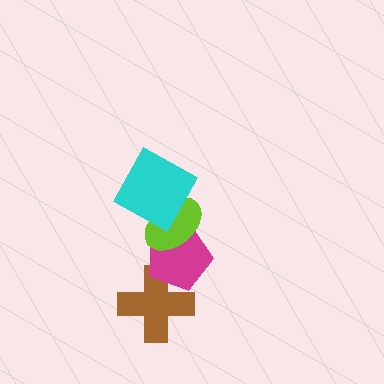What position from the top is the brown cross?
The brown cross is 4th from the top.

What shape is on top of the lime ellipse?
The cyan square is on top of the lime ellipse.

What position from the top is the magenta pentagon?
The magenta pentagon is 3rd from the top.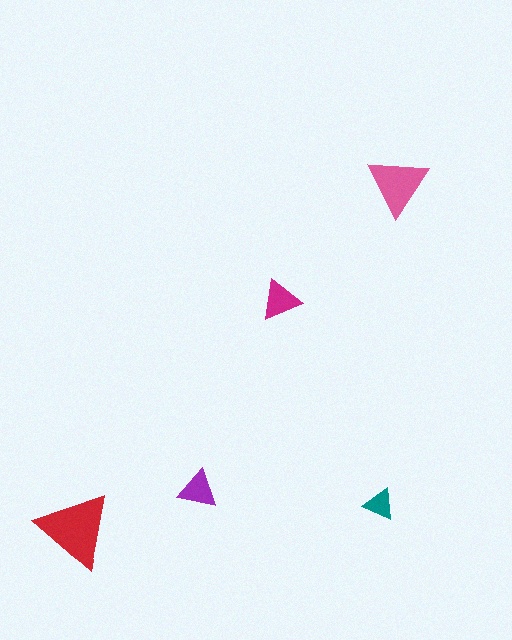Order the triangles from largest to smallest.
the red one, the pink one, the magenta one, the purple one, the teal one.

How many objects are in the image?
There are 5 objects in the image.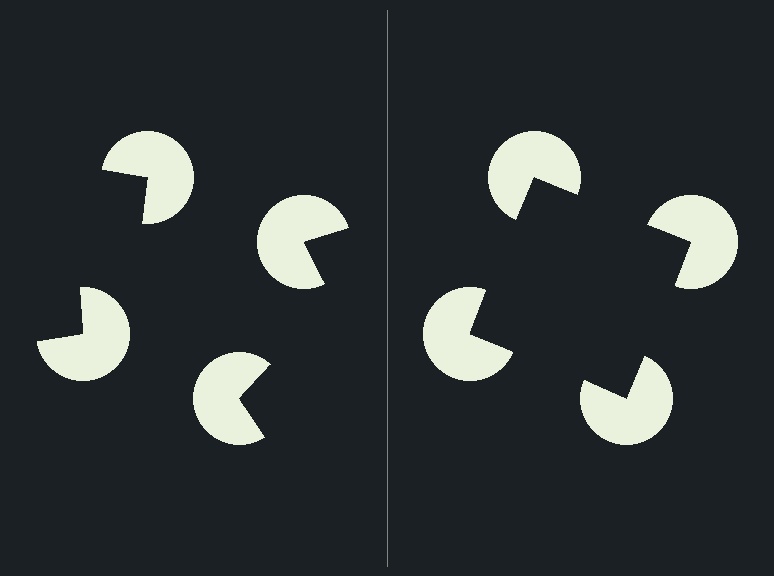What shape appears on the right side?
An illusory square.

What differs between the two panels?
The pac-man discs are positioned identically on both sides; only the wedge orientations differ. On the right they align to a square; on the left they are misaligned.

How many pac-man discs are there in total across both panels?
8 — 4 on each side.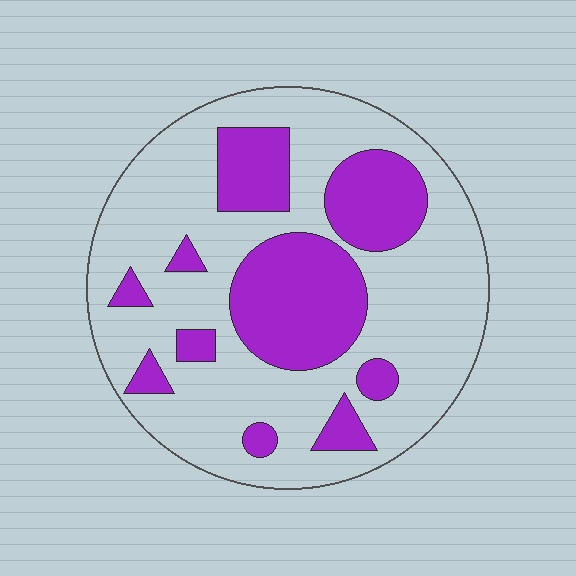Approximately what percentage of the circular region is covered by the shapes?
Approximately 30%.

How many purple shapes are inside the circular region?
10.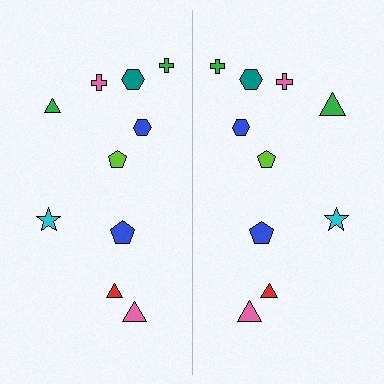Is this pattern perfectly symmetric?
No, the pattern is not perfectly symmetric. The green triangle on the right side has a different size than its mirror counterpart.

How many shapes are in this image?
There are 20 shapes in this image.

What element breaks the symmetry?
The green triangle on the right side has a different size than its mirror counterpart.